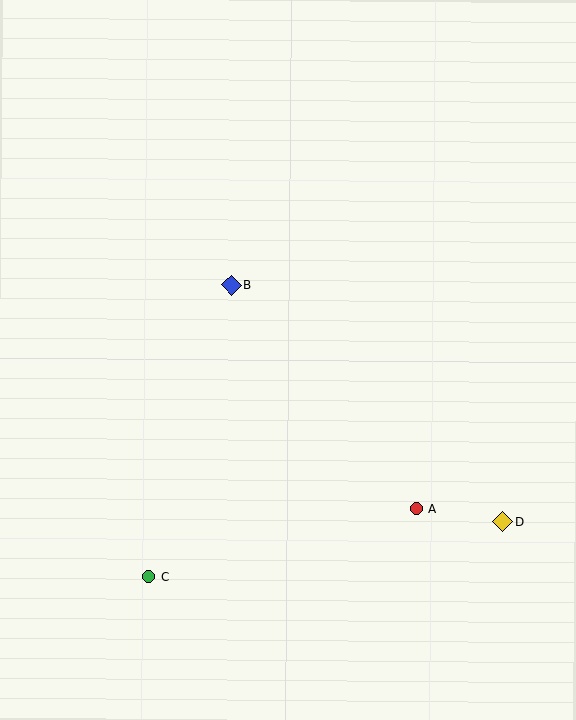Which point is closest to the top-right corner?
Point B is closest to the top-right corner.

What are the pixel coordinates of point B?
Point B is at (231, 285).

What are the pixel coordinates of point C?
Point C is at (149, 577).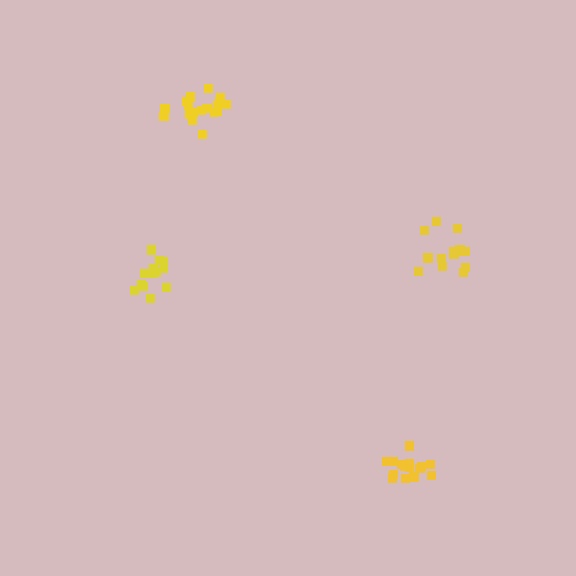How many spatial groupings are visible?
There are 4 spatial groupings.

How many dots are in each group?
Group 1: 18 dots, Group 2: 14 dots, Group 3: 15 dots, Group 4: 15 dots (62 total).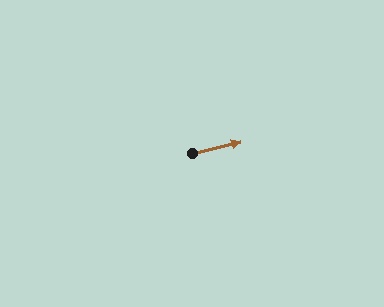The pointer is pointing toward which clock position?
Roughly 3 o'clock.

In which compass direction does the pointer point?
East.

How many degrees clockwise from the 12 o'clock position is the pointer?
Approximately 77 degrees.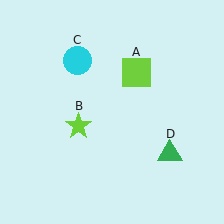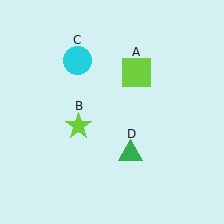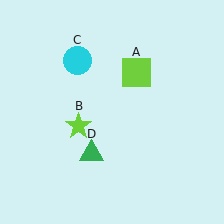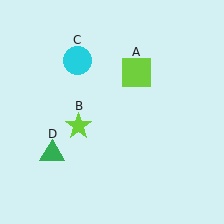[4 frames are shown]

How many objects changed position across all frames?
1 object changed position: green triangle (object D).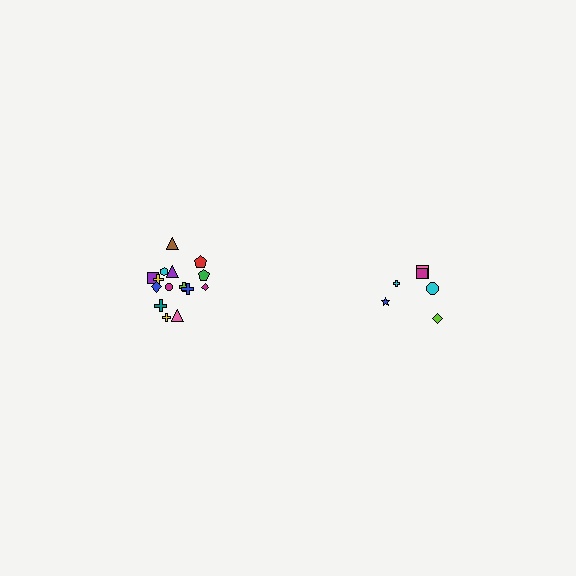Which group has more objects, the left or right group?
The left group.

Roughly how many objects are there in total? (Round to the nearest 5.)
Roughly 20 objects in total.